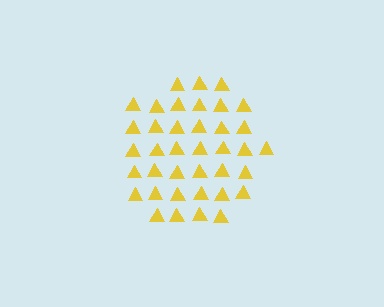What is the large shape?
The large shape is a circle.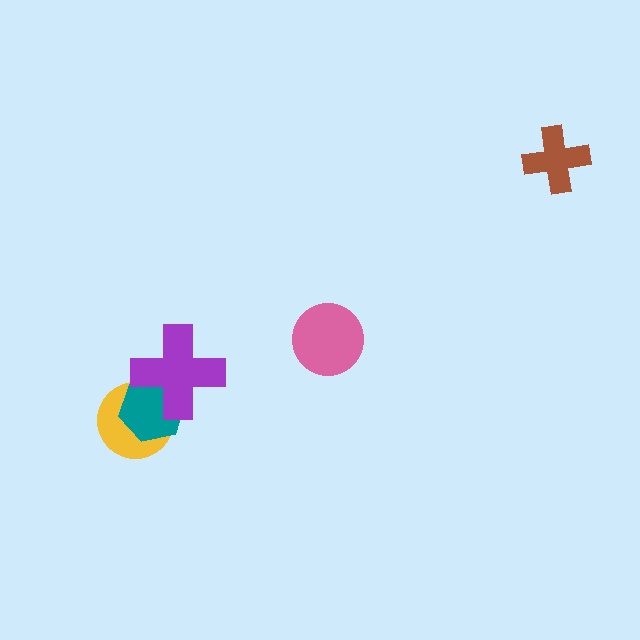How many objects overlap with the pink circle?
0 objects overlap with the pink circle.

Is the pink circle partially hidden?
No, no other shape covers it.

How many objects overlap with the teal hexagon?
2 objects overlap with the teal hexagon.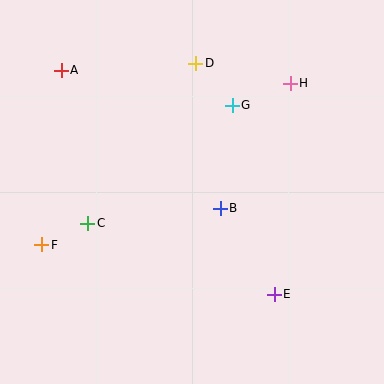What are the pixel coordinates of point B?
Point B is at (220, 208).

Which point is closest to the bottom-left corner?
Point F is closest to the bottom-left corner.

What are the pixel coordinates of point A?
Point A is at (61, 70).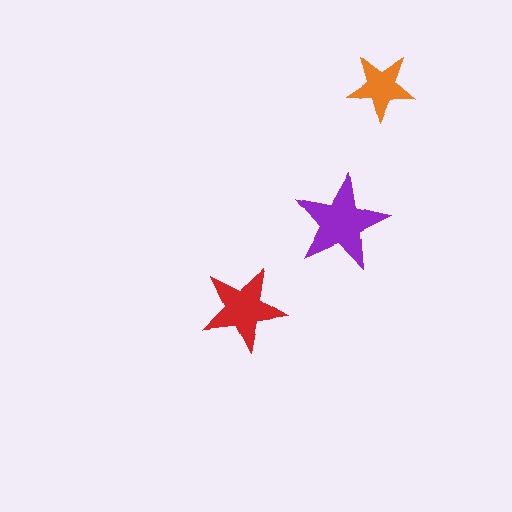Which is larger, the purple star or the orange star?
The purple one.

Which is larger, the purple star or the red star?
The purple one.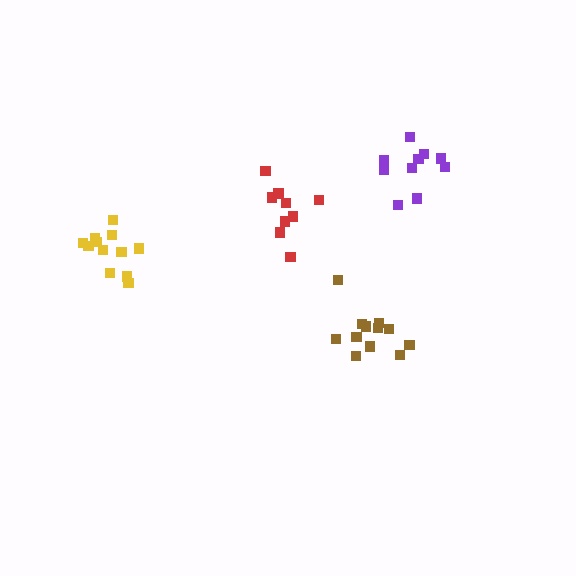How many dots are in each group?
Group 1: 10 dots, Group 2: 12 dots, Group 3: 9 dots, Group 4: 12 dots (43 total).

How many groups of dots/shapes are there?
There are 4 groups.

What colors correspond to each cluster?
The clusters are colored: purple, yellow, red, brown.